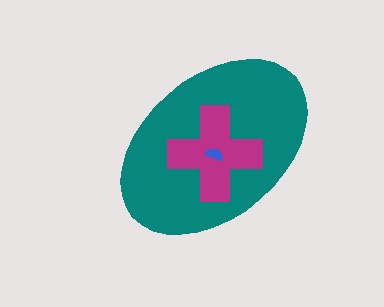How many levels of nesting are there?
3.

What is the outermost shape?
The teal ellipse.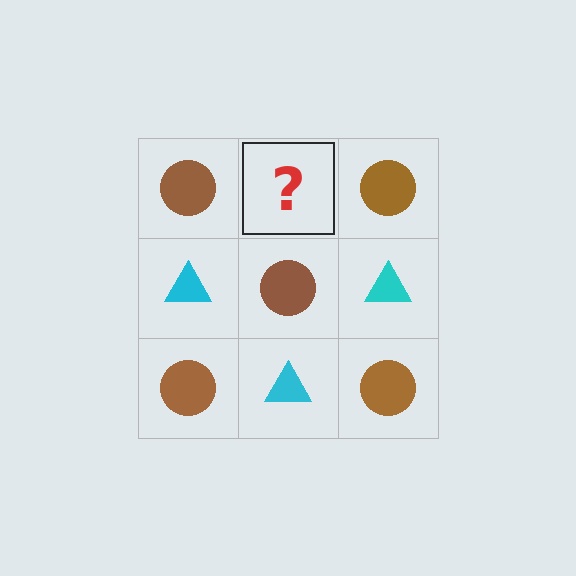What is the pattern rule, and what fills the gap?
The rule is that it alternates brown circle and cyan triangle in a checkerboard pattern. The gap should be filled with a cyan triangle.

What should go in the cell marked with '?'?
The missing cell should contain a cyan triangle.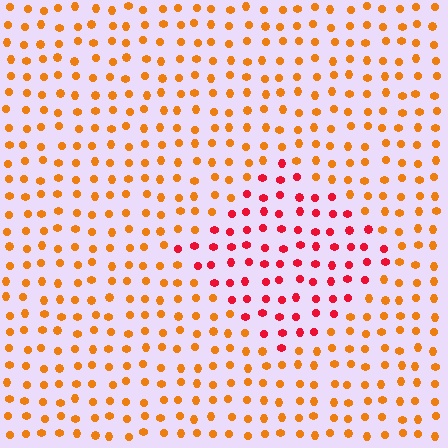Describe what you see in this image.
The image is filled with small orange elements in a uniform arrangement. A diamond-shaped region is visible where the elements are tinted to a slightly different hue, forming a subtle color boundary.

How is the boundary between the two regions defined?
The boundary is defined purely by a slight shift in hue (about 40 degrees). Spacing, size, and orientation are identical on both sides.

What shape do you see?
I see a diamond.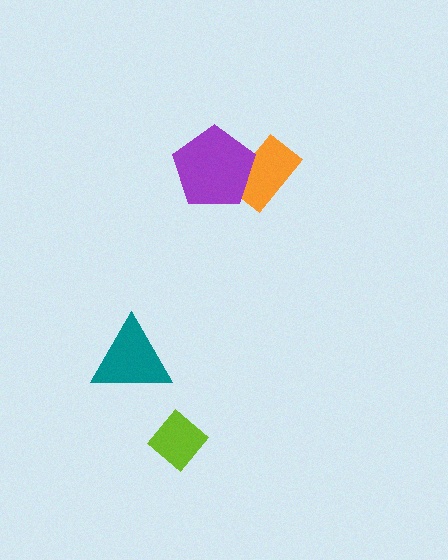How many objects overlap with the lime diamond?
0 objects overlap with the lime diamond.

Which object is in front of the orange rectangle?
The purple pentagon is in front of the orange rectangle.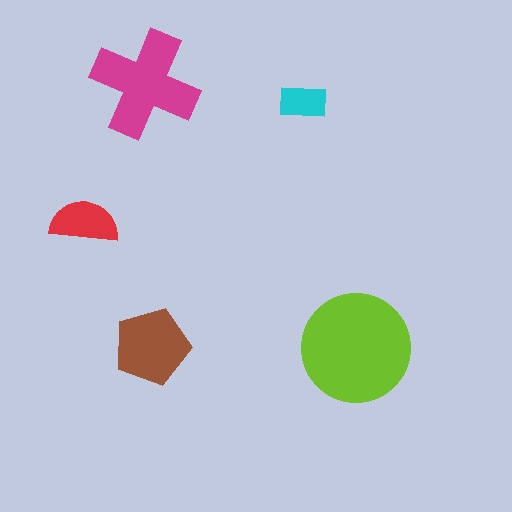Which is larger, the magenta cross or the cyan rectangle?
The magenta cross.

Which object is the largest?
The lime circle.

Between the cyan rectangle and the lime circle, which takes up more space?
The lime circle.